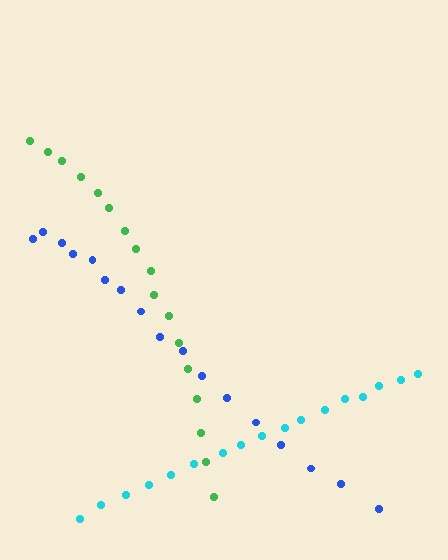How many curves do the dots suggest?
There are 3 distinct paths.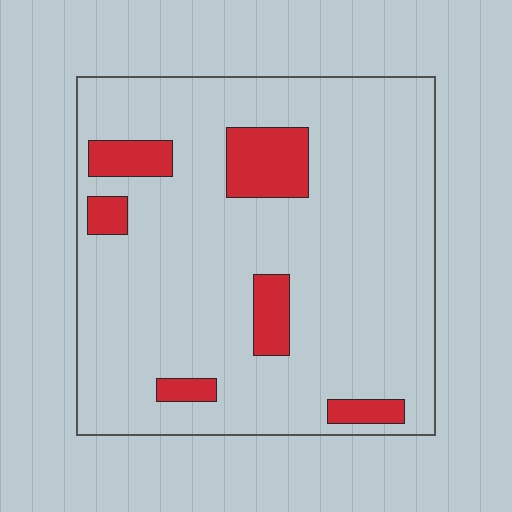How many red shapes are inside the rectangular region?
6.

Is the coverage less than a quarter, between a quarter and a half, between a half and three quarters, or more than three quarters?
Less than a quarter.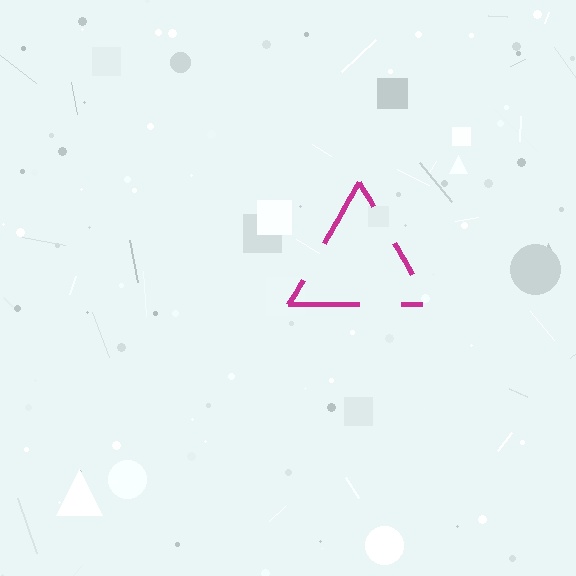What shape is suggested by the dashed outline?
The dashed outline suggests a triangle.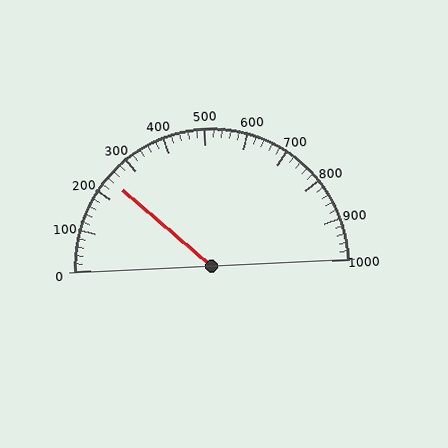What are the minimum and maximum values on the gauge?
The gauge ranges from 0 to 1000.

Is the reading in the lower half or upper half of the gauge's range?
The reading is in the lower half of the range (0 to 1000).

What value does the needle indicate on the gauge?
The needle indicates approximately 240.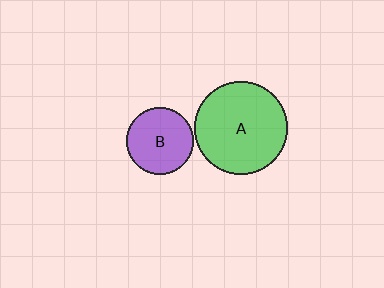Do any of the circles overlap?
No, none of the circles overlap.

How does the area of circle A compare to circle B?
Approximately 2.0 times.